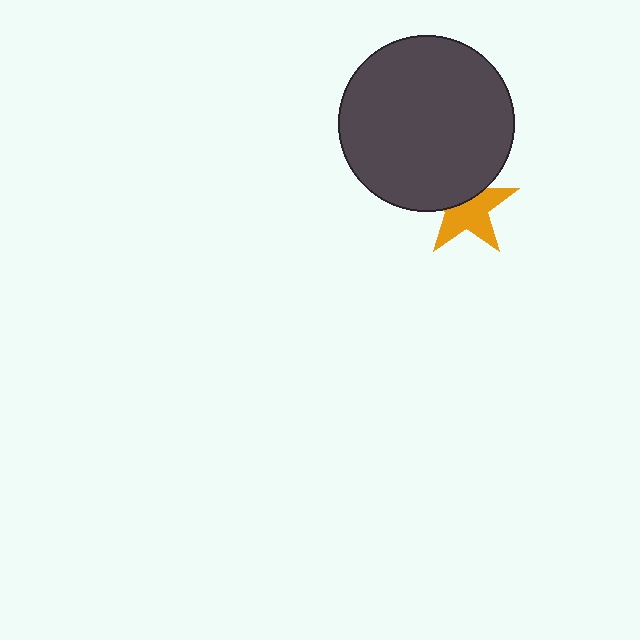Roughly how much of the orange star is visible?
About half of it is visible (roughly 60%).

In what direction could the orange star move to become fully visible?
The orange star could move down. That would shift it out from behind the dark gray circle entirely.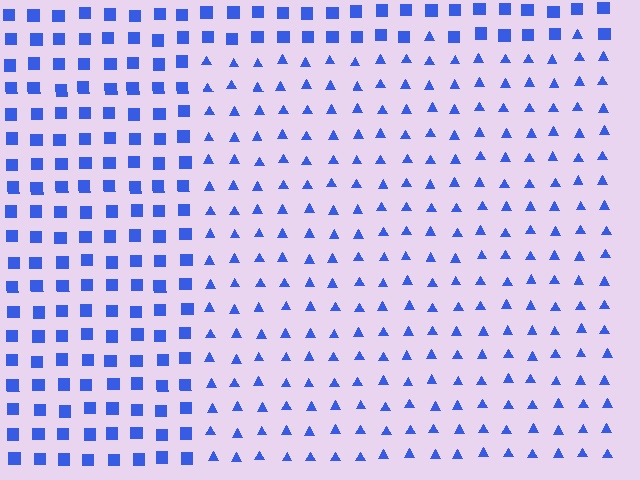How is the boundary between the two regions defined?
The boundary is defined by a change in element shape: triangles inside vs. squares outside. All elements share the same color and spacing.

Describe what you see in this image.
The image is filled with small blue elements arranged in a uniform grid. A rectangle-shaped region contains triangles, while the surrounding area contains squares. The boundary is defined purely by the change in element shape.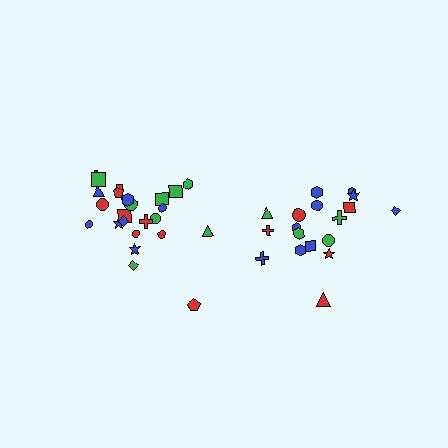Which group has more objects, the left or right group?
The left group.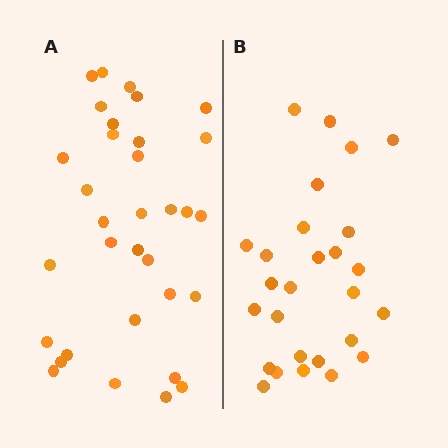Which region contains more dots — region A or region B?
Region A (the left region) has more dots.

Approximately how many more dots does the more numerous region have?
Region A has about 6 more dots than region B.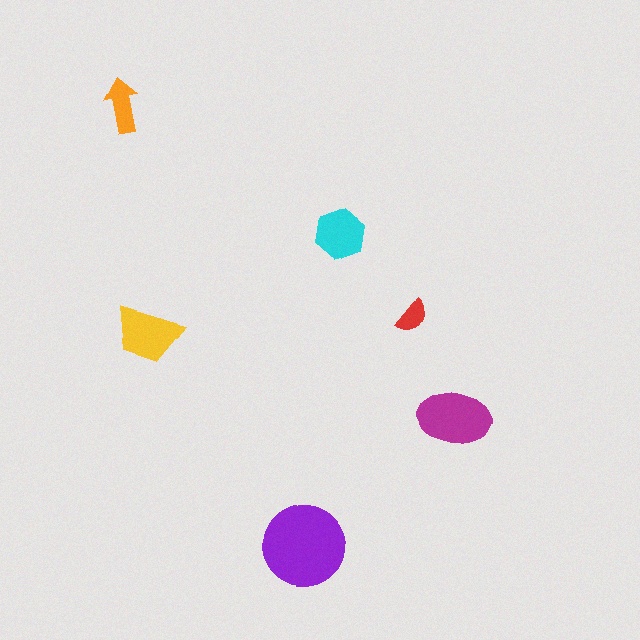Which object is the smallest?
The red semicircle.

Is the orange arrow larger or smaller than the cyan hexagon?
Smaller.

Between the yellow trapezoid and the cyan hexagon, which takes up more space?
The yellow trapezoid.